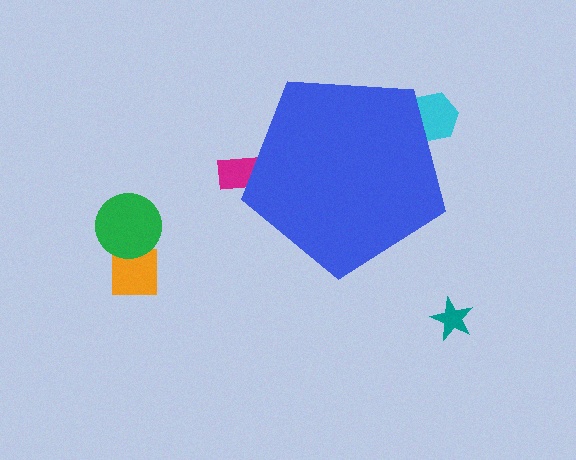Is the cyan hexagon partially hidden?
Yes, the cyan hexagon is partially hidden behind the blue pentagon.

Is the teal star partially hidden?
No, the teal star is fully visible.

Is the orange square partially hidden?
No, the orange square is fully visible.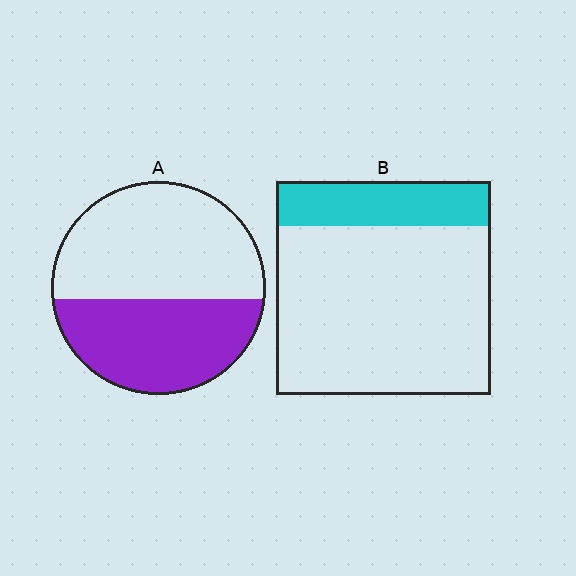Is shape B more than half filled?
No.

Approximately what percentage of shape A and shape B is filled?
A is approximately 45% and B is approximately 20%.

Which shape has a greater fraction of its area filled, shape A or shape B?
Shape A.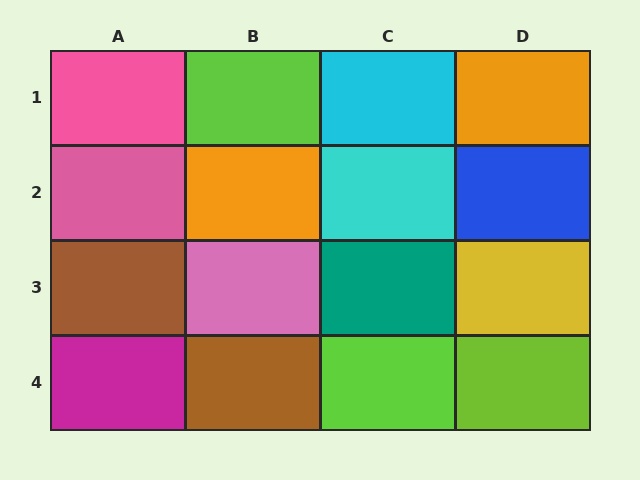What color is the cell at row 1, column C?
Cyan.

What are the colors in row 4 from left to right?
Magenta, brown, lime, lime.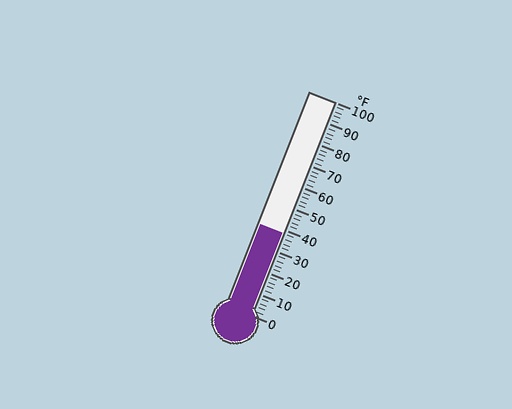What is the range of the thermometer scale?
The thermometer scale ranges from 0°F to 100°F.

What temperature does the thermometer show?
The thermometer shows approximately 38°F.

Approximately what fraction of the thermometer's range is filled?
The thermometer is filled to approximately 40% of its range.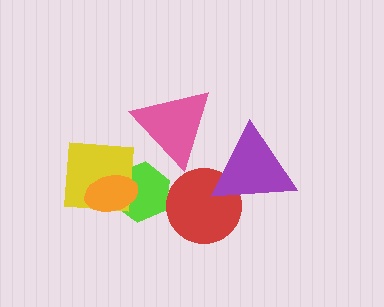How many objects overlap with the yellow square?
2 objects overlap with the yellow square.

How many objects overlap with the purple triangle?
1 object overlaps with the purple triangle.